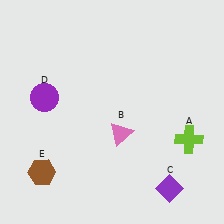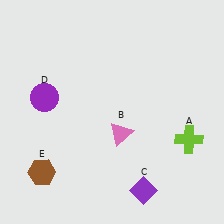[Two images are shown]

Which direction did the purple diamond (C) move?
The purple diamond (C) moved left.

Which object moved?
The purple diamond (C) moved left.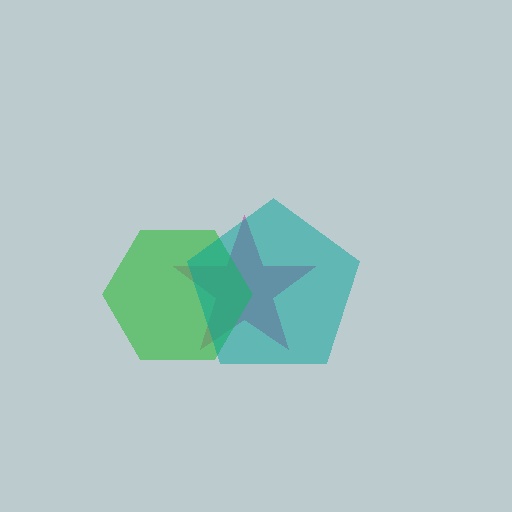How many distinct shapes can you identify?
There are 3 distinct shapes: a magenta star, a green hexagon, a teal pentagon.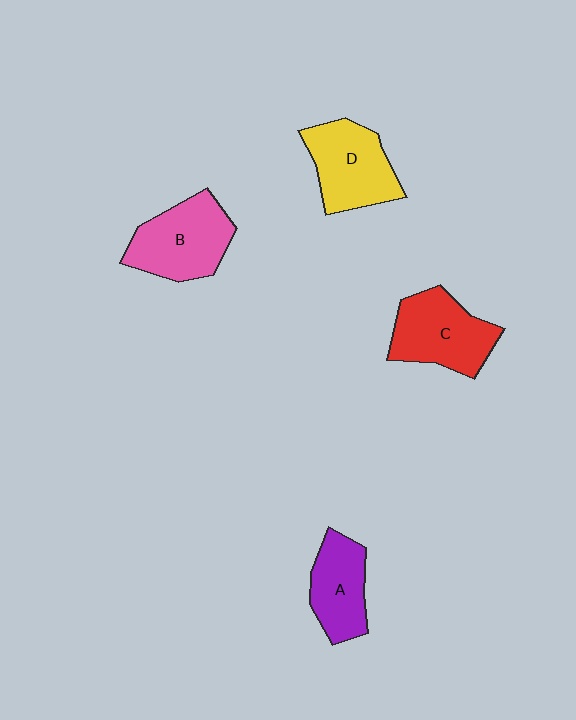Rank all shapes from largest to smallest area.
From largest to smallest: B (pink), C (red), D (yellow), A (purple).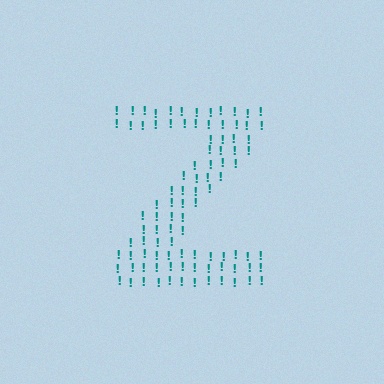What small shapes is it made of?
It is made of small exclamation marks.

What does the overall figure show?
The overall figure shows the letter Z.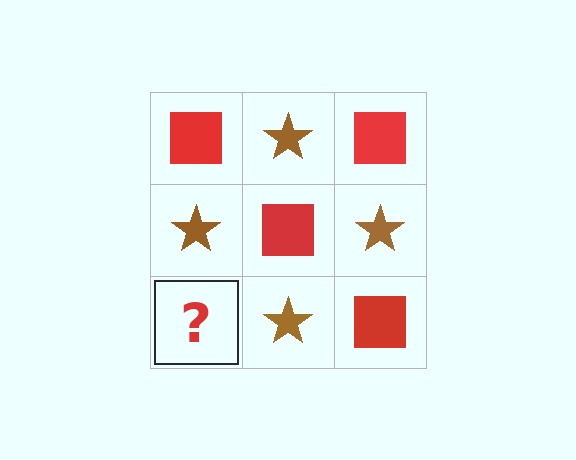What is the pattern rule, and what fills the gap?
The rule is that it alternates red square and brown star in a checkerboard pattern. The gap should be filled with a red square.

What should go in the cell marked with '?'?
The missing cell should contain a red square.